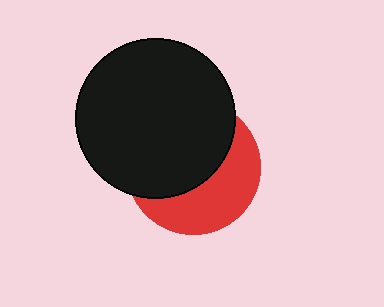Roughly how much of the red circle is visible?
A small part of it is visible (roughly 43%).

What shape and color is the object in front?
The object in front is a black circle.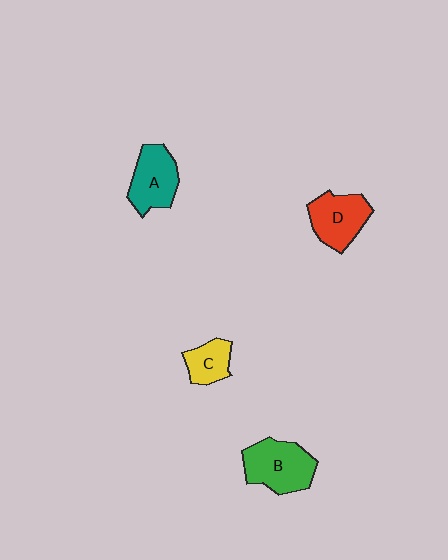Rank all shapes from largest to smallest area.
From largest to smallest: B (green), D (red), A (teal), C (yellow).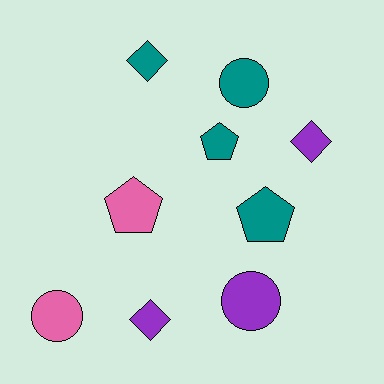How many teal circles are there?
There is 1 teal circle.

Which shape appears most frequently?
Pentagon, with 3 objects.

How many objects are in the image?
There are 9 objects.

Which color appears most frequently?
Teal, with 4 objects.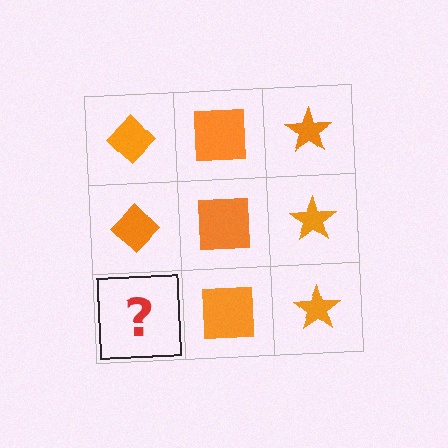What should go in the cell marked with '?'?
The missing cell should contain an orange diamond.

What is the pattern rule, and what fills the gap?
The rule is that each column has a consistent shape. The gap should be filled with an orange diamond.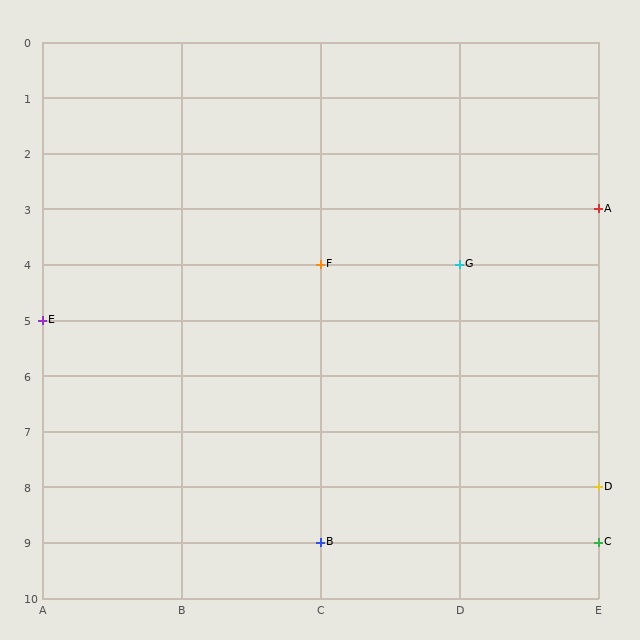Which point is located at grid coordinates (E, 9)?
Point C is at (E, 9).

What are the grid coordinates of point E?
Point E is at grid coordinates (A, 5).